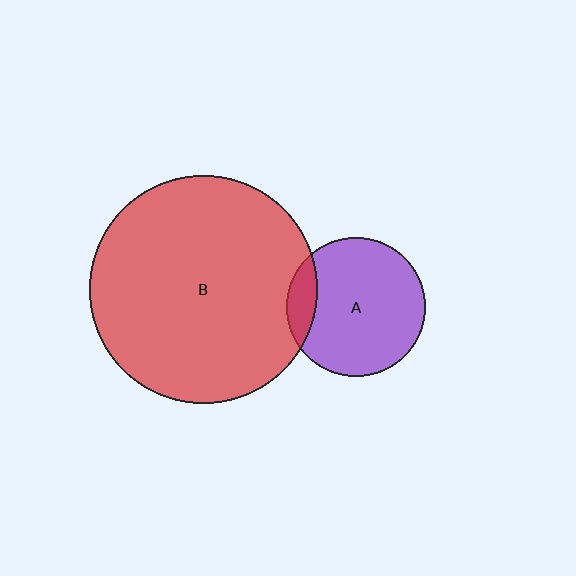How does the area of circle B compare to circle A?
Approximately 2.7 times.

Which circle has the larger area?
Circle B (red).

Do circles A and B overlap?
Yes.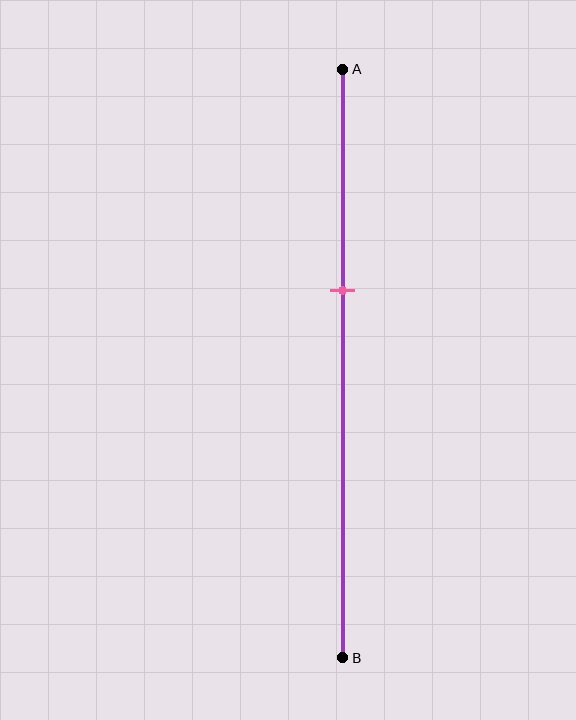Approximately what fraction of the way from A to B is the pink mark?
The pink mark is approximately 40% of the way from A to B.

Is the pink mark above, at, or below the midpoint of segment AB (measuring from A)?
The pink mark is above the midpoint of segment AB.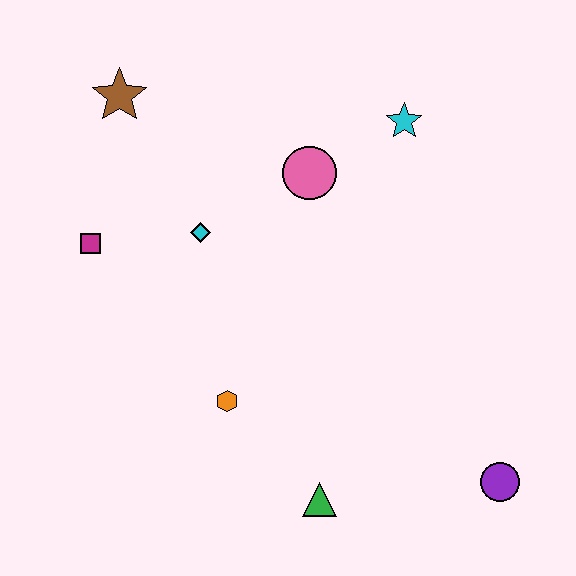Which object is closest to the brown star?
The magenta square is closest to the brown star.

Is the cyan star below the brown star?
Yes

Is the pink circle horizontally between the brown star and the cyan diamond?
No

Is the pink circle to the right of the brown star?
Yes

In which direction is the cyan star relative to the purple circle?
The cyan star is above the purple circle.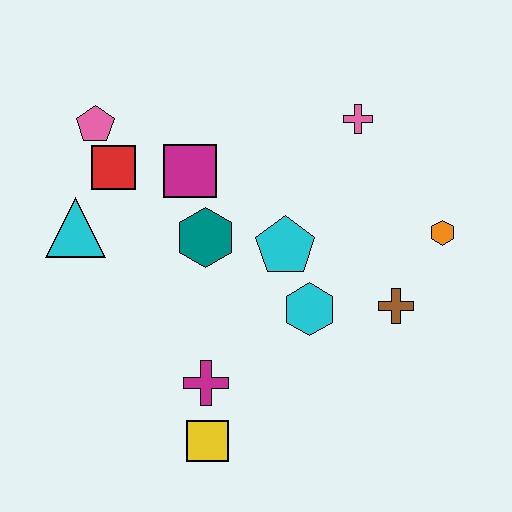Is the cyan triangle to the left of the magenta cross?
Yes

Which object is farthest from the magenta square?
The yellow square is farthest from the magenta square.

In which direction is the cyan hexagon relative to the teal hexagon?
The cyan hexagon is to the right of the teal hexagon.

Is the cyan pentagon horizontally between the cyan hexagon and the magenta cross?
Yes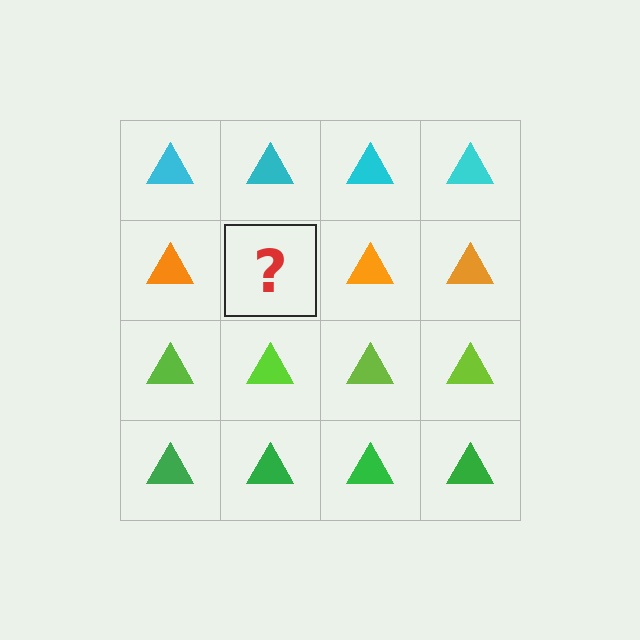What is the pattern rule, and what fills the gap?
The rule is that each row has a consistent color. The gap should be filled with an orange triangle.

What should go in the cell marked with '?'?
The missing cell should contain an orange triangle.